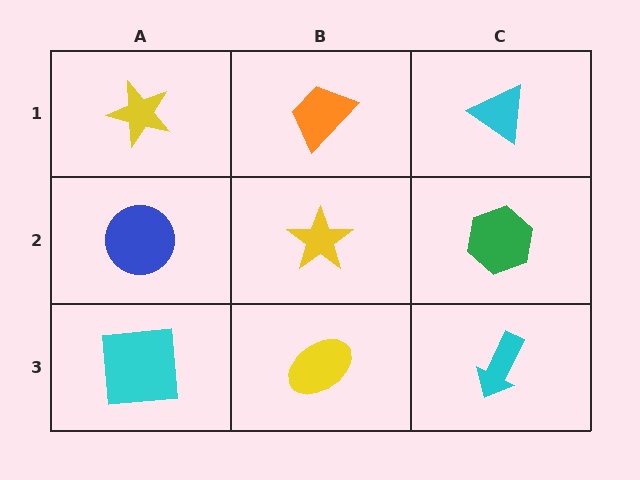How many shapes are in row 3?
3 shapes.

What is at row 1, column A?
A yellow star.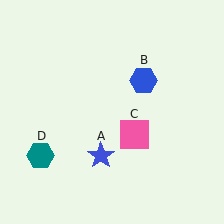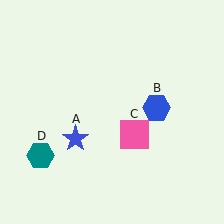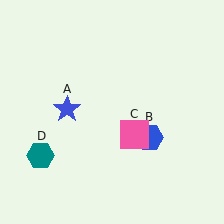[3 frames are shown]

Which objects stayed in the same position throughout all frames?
Pink square (object C) and teal hexagon (object D) remained stationary.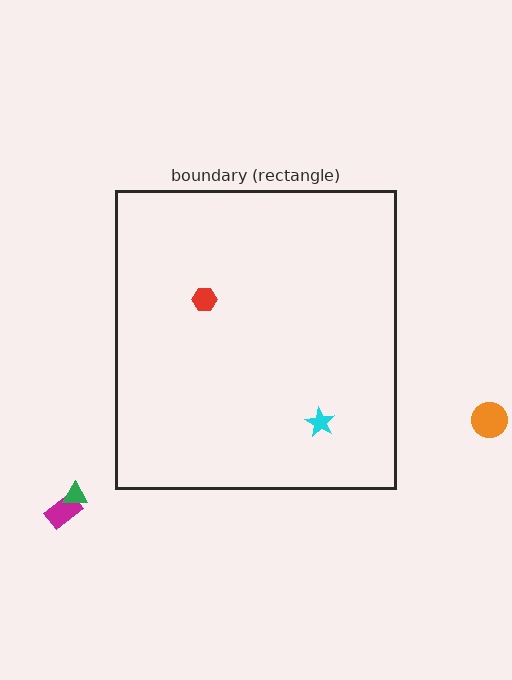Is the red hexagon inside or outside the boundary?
Inside.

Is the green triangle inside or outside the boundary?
Outside.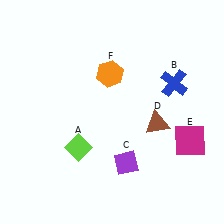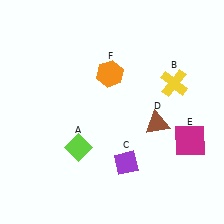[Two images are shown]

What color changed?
The cross (B) changed from blue in Image 1 to yellow in Image 2.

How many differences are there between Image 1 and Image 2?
There is 1 difference between the two images.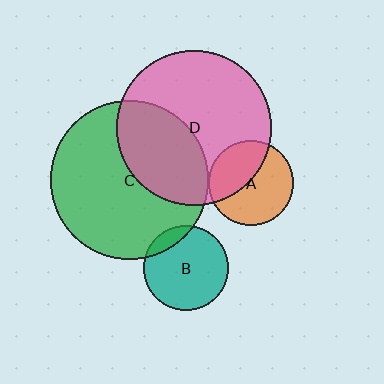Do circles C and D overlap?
Yes.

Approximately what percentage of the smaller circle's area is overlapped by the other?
Approximately 35%.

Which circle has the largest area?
Circle C (green).